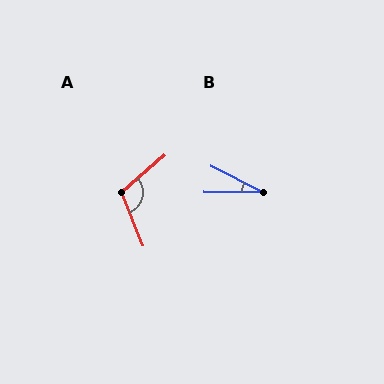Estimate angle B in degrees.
Approximately 26 degrees.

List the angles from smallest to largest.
B (26°), A (109°).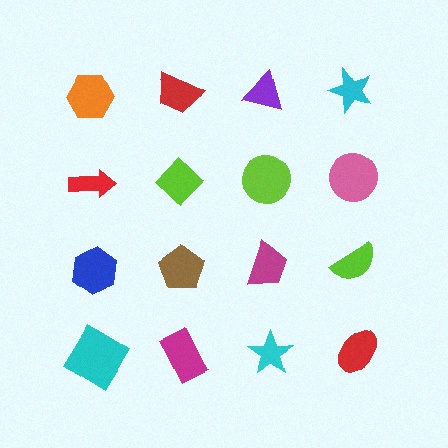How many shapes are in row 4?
4 shapes.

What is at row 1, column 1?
An orange hexagon.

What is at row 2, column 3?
A lime circle.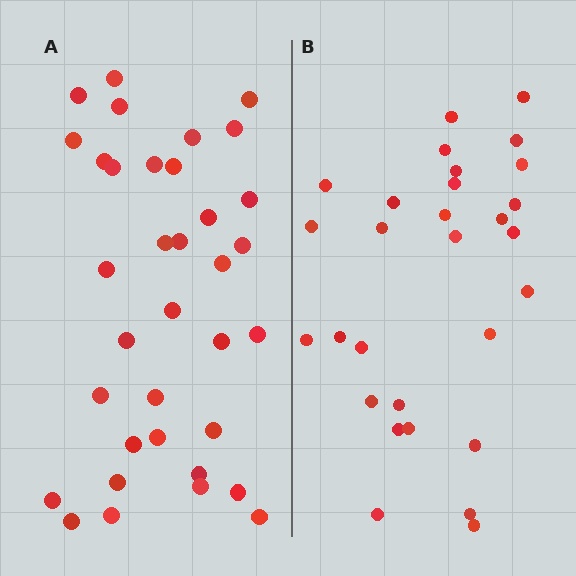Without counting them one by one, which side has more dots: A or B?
Region A (the left region) has more dots.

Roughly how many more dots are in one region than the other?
Region A has about 6 more dots than region B.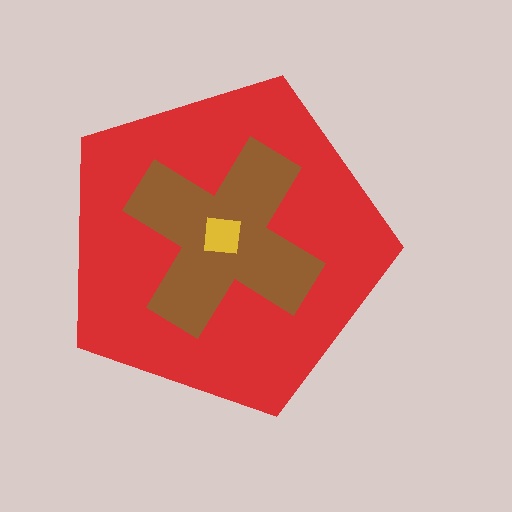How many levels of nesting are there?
3.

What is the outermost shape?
The red pentagon.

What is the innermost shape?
The yellow square.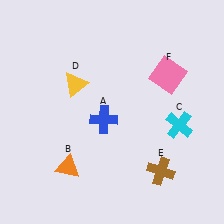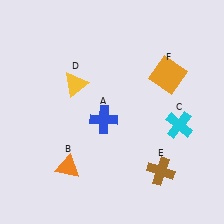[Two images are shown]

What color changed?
The square (F) changed from pink in Image 1 to orange in Image 2.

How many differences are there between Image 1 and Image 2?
There is 1 difference between the two images.